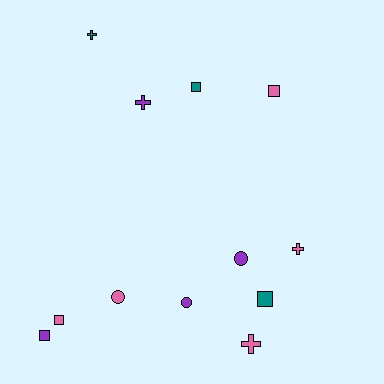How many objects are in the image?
There are 12 objects.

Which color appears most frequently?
Pink, with 5 objects.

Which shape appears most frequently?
Square, with 5 objects.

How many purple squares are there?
There is 1 purple square.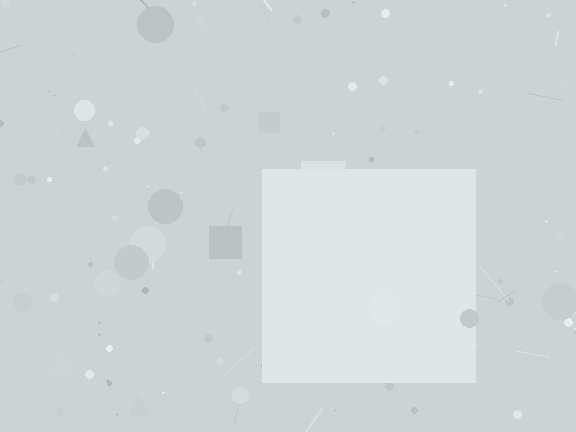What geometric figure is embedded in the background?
A square is embedded in the background.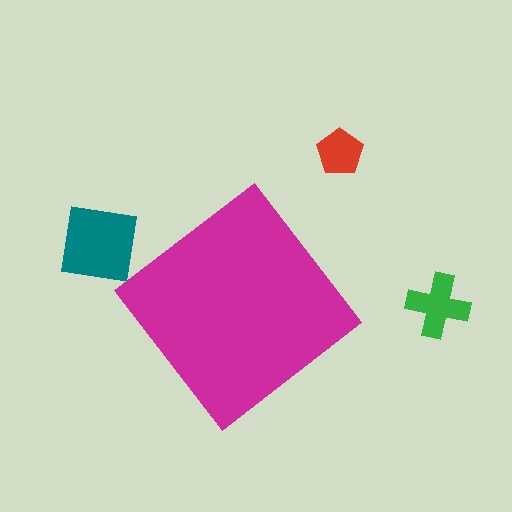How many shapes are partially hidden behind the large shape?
0 shapes are partially hidden.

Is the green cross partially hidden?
No, the green cross is fully visible.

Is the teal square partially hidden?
No, the teal square is fully visible.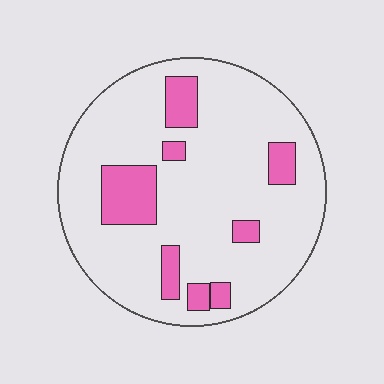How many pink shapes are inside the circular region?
8.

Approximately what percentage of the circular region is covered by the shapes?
Approximately 15%.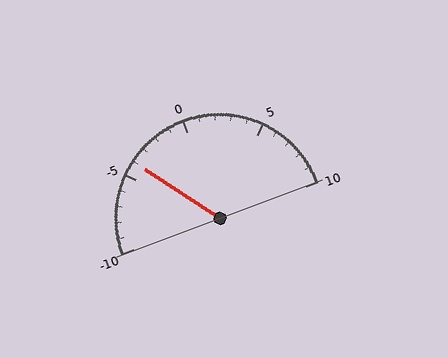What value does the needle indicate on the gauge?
The needle indicates approximately -4.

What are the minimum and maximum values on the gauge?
The gauge ranges from -10 to 10.